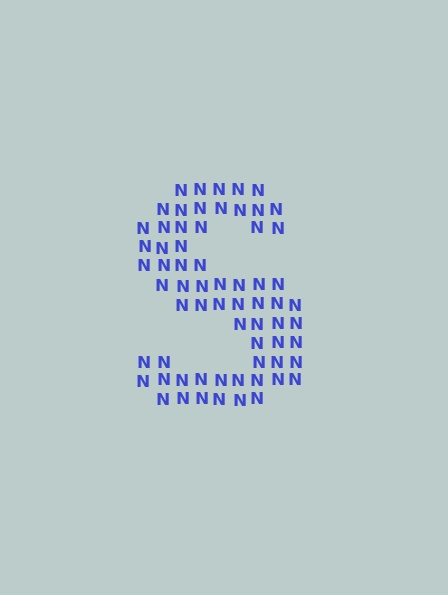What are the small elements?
The small elements are letter N's.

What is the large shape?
The large shape is the letter S.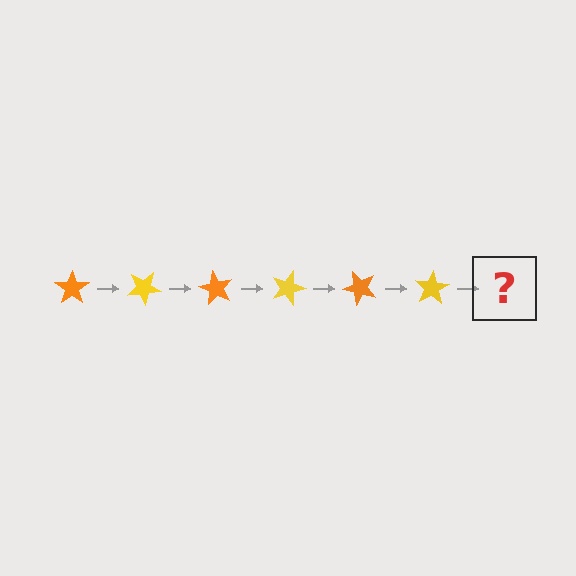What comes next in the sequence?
The next element should be an orange star, rotated 180 degrees from the start.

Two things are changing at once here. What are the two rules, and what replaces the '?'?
The two rules are that it rotates 30 degrees each step and the color cycles through orange and yellow. The '?' should be an orange star, rotated 180 degrees from the start.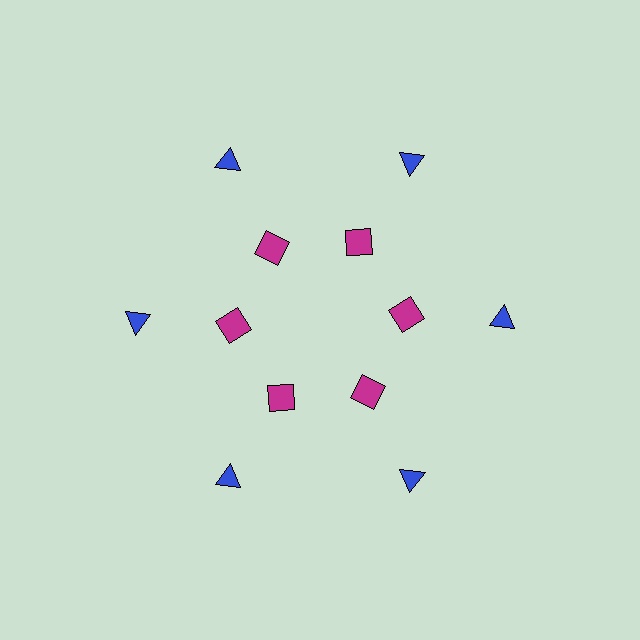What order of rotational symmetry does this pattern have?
This pattern has 6-fold rotational symmetry.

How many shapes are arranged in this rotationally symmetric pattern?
There are 12 shapes, arranged in 6 groups of 2.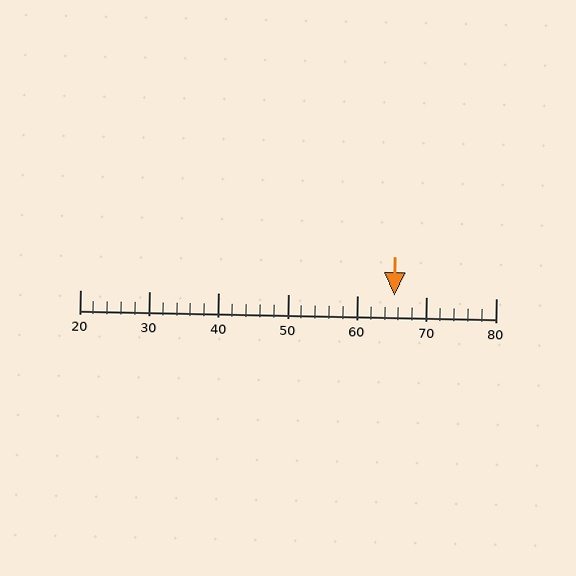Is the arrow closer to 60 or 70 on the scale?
The arrow is closer to 70.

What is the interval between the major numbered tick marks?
The major tick marks are spaced 10 units apart.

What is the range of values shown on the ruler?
The ruler shows values from 20 to 80.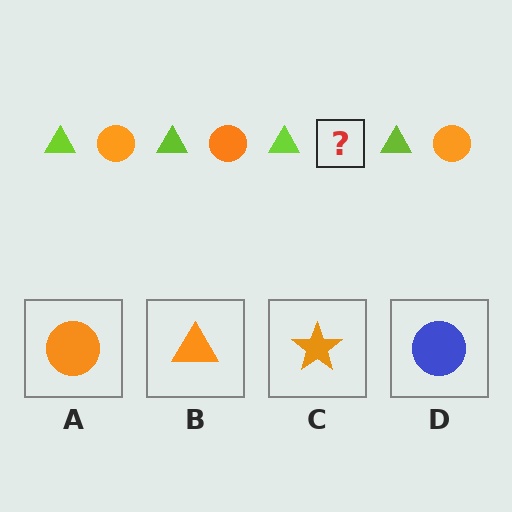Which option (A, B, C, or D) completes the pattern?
A.